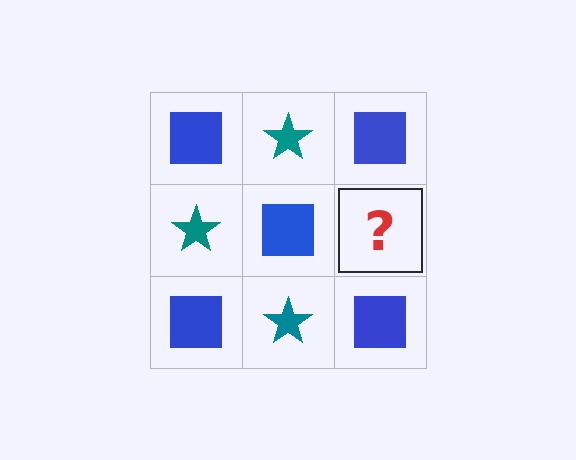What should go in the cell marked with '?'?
The missing cell should contain a teal star.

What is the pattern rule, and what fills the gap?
The rule is that it alternates blue square and teal star in a checkerboard pattern. The gap should be filled with a teal star.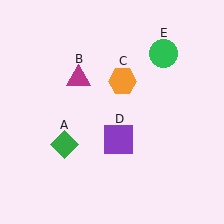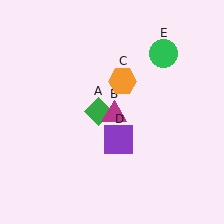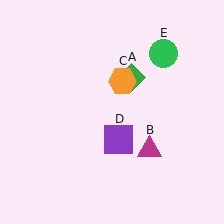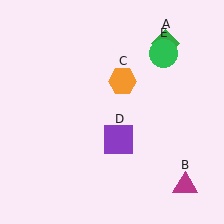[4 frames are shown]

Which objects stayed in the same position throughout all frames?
Orange hexagon (object C) and purple square (object D) and green circle (object E) remained stationary.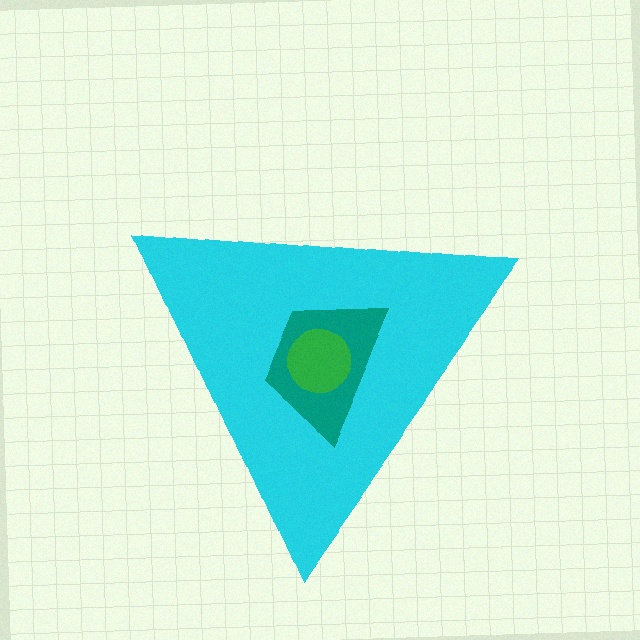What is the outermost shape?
The cyan triangle.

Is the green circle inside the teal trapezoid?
Yes.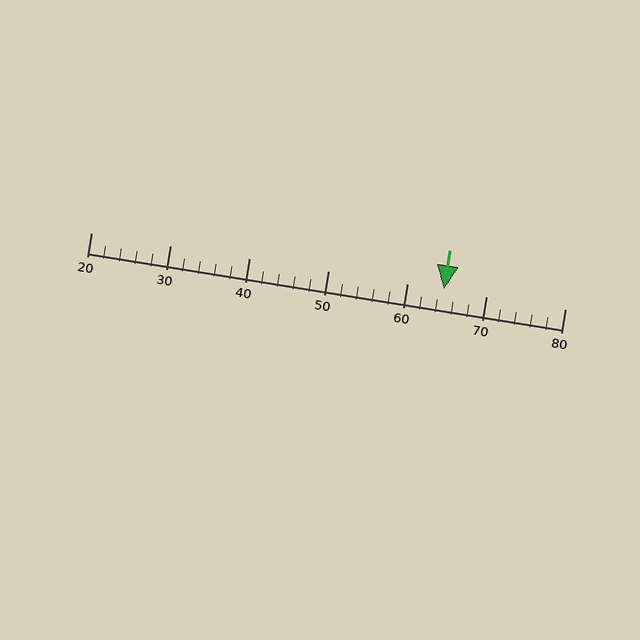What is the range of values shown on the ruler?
The ruler shows values from 20 to 80.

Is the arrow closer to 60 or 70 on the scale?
The arrow is closer to 60.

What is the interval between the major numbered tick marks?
The major tick marks are spaced 10 units apart.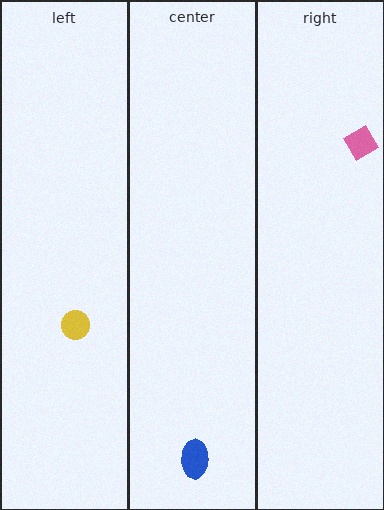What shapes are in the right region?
The pink diamond.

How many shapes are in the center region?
1.